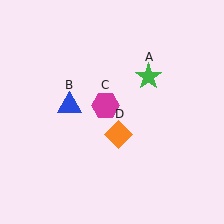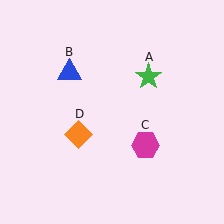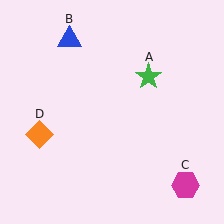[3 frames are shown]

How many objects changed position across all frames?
3 objects changed position: blue triangle (object B), magenta hexagon (object C), orange diamond (object D).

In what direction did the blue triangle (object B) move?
The blue triangle (object B) moved up.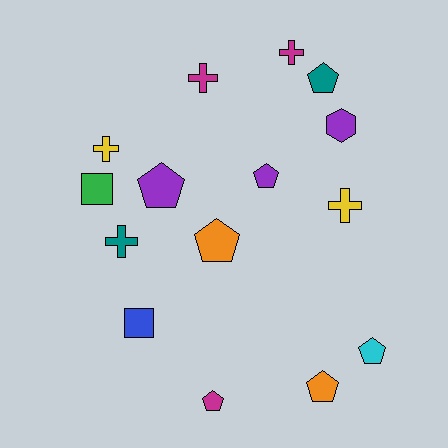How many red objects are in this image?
There are no red objects.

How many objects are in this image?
There are 15 objects.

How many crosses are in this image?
There are 5 crosses.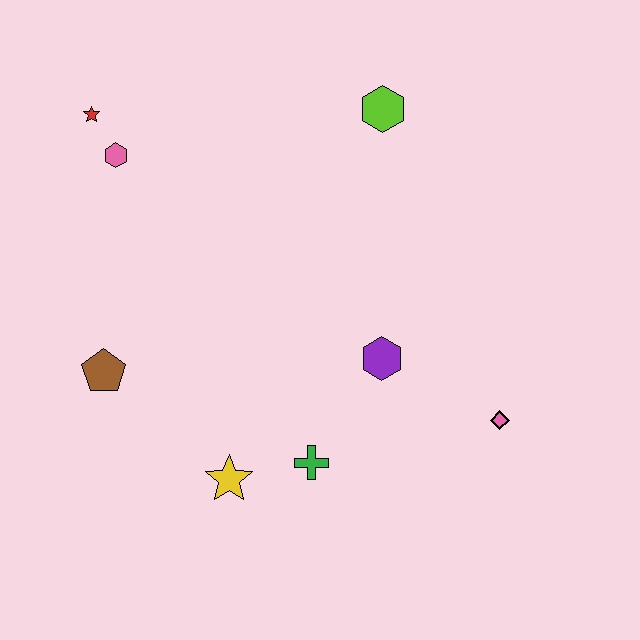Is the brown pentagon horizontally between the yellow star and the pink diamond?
No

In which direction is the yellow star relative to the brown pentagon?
The yellow star is to the right of the brown pentagon.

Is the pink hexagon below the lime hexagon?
Yes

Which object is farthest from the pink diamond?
The red star is farthest from the pink diamond.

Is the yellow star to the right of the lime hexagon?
No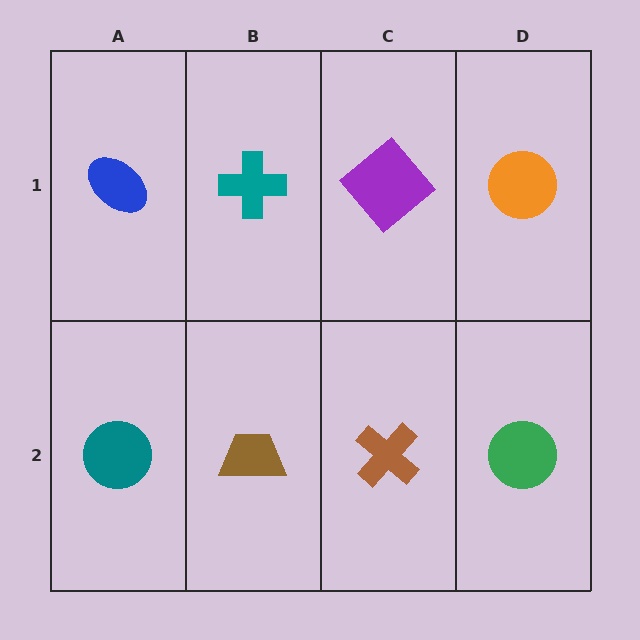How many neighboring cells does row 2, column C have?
3.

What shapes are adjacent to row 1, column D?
A green circle (row 2, column D), a purple diamond (row 1, column C).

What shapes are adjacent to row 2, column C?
A purple diamond (row 1, column C), a brown trapezoid (row 2, column B), a green circle (row 2, column D).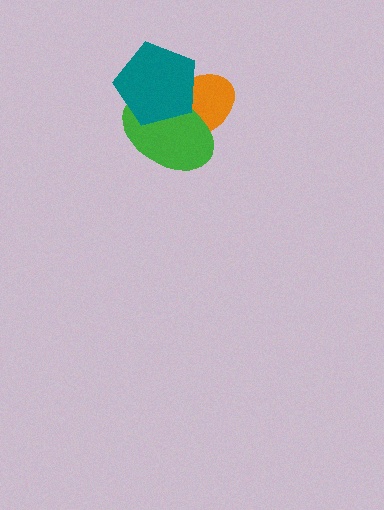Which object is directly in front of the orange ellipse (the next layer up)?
The green ellipse is directly in front of the orange ellipse.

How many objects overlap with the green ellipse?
2 objects overlap with the green ellipse.